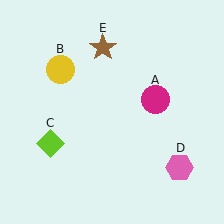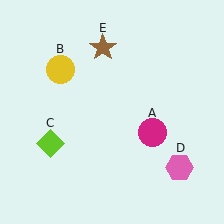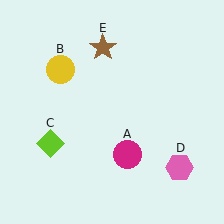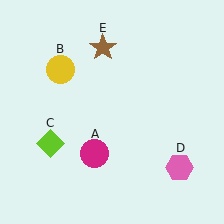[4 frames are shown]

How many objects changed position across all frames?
1 object changed position: magenta circle (object A).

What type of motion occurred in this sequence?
The magenta circle (object A) rotated clockwise around the center of the scene.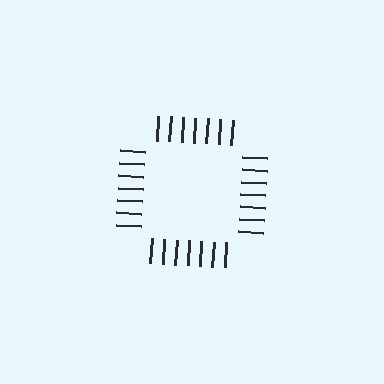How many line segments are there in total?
28 — 7 along each of the 4 edges.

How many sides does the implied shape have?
4 sides — the line-ends trace a square.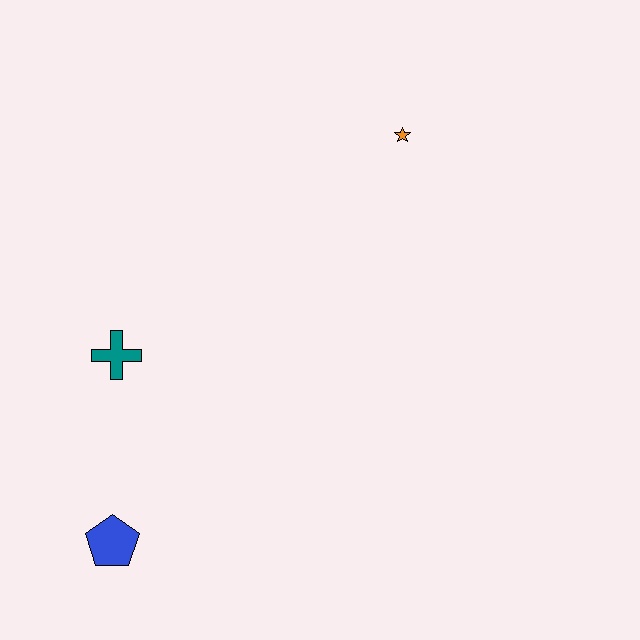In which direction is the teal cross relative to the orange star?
The teal cross is to the left of the orange star.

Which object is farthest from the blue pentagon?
The orange star is farthest from the blue pentagon.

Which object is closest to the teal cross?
The blue pentagon is closest to the teal cross.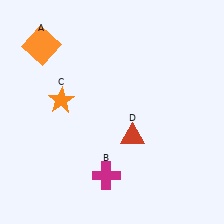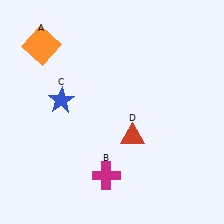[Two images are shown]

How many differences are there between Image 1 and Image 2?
There is 1 difference between the two images.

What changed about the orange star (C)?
In Image 1, C is orange. In Image 2, it changed to blue.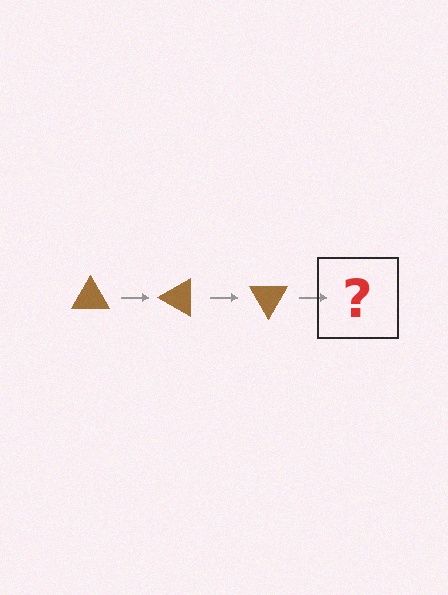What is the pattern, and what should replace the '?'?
The pattern is that the triangle rotates 30 degrees each step. The '?' should be a brown triangle rotated 90 degrees.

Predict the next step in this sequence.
The next step is a brown triangle rotated 90 degrees.